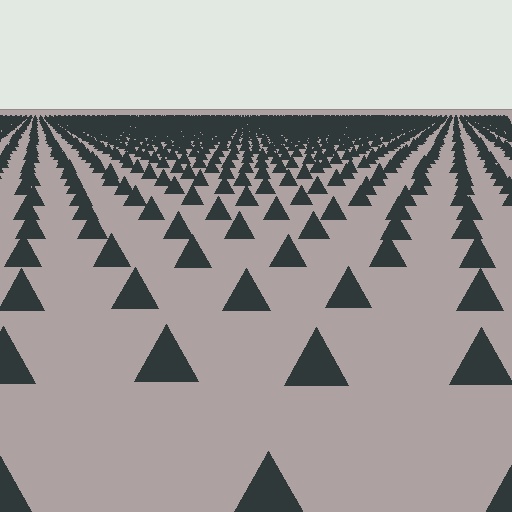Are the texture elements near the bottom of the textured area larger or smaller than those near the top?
Larger. Near the bottom, elements are closer to the viewer and appear at a bigger on-screen size.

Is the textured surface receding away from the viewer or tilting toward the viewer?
The surface is receding away from the viewer. Texture elements get smaller and denser toward the top.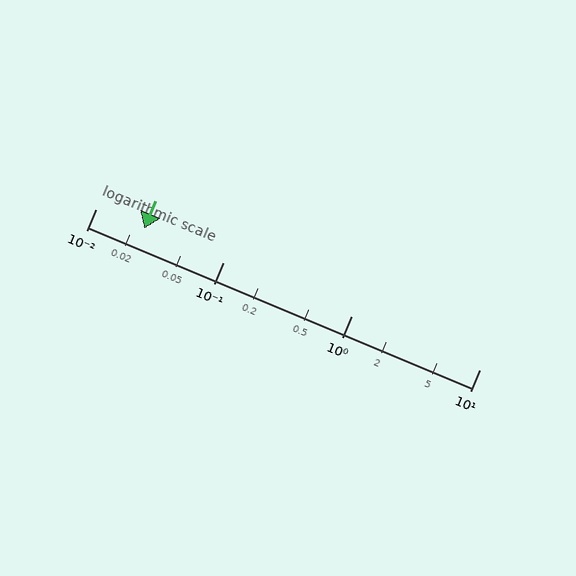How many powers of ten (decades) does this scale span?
The scale spans 3 decades, from 0.01 to 10.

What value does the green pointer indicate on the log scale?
The pointer indicates approximately 0.024.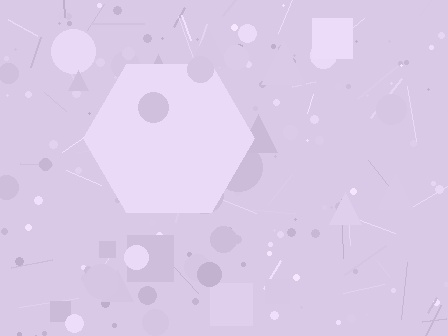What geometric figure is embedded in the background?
A hexagon is embedded in the background.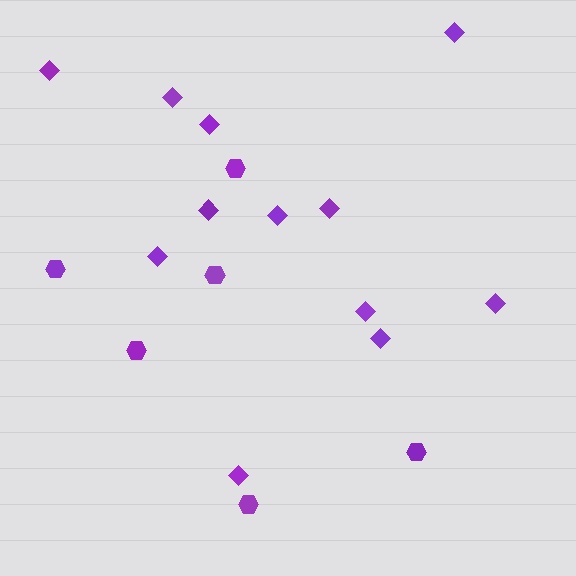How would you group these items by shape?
There are 2 groups: one group of hexagons (6) and one group of diamonds (12).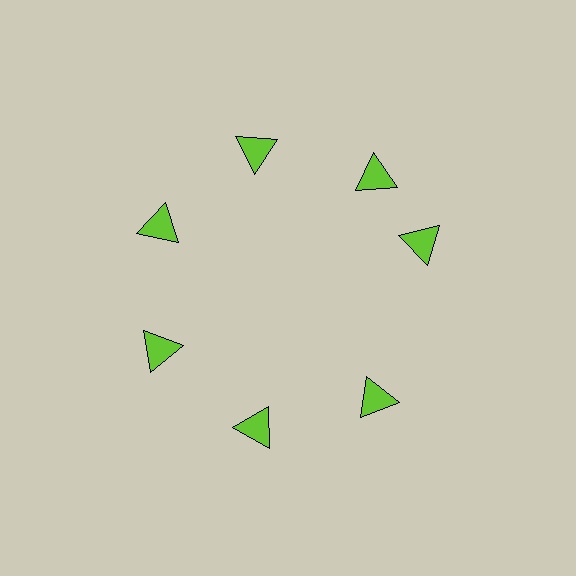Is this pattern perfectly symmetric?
No. The 7 lime triangles are arranged in a ring, but one element near the 3 o'clock position is rotated out of alignment along the ring, breaking the 7-fold rotational symmetry.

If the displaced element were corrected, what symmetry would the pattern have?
It would have 7-fold rotational symmetry — the pattern would map onto itself every 51 degrees.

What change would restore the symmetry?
The symmetry would be restored by rotating it back into even spacing with its neighbors so that all 7 triangles sit at equal angles and equal distance from the center.